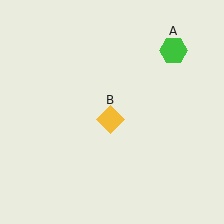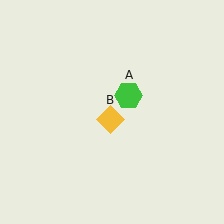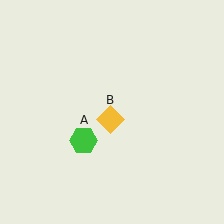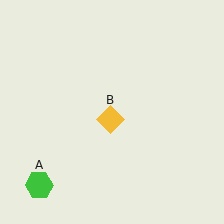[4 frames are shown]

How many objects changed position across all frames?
1 object changed position: green hexagon (object A).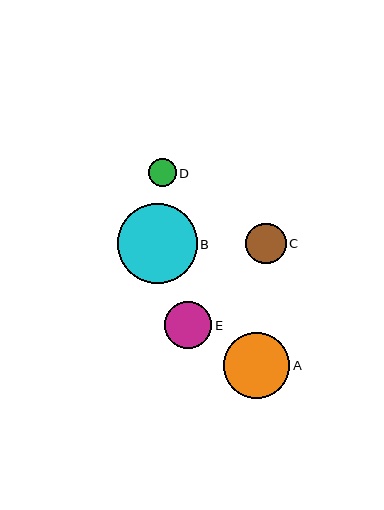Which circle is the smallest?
Circle D is the smallest with a size of approximately 28 pixels.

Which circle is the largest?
Circle B is the largest with a size of approximately 80 pixels.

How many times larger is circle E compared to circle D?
Circle E is approximately 1.7 times the size of circle D.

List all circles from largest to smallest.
From largest to smallest: B, A, E, C, D.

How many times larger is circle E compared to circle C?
Circle E is approximately 1.2 times the size of circle C.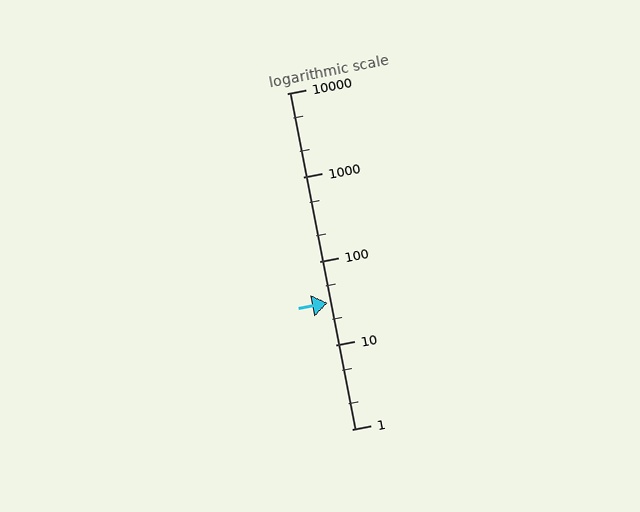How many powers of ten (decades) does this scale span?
The scale spans 4 decades, from 1 to 10000.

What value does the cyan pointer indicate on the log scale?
The pointer indicates approximately 32.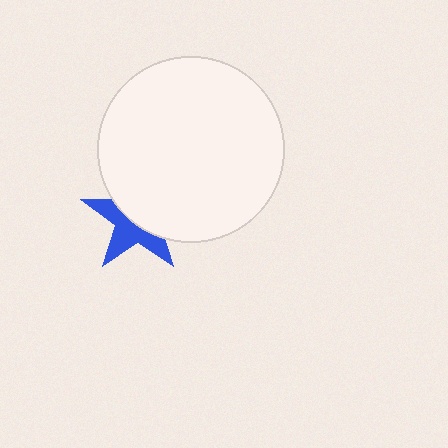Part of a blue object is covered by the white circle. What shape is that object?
It is a star.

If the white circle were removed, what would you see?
You would see the complete blue star.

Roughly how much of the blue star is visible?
About half of it is visible (roughly 47%).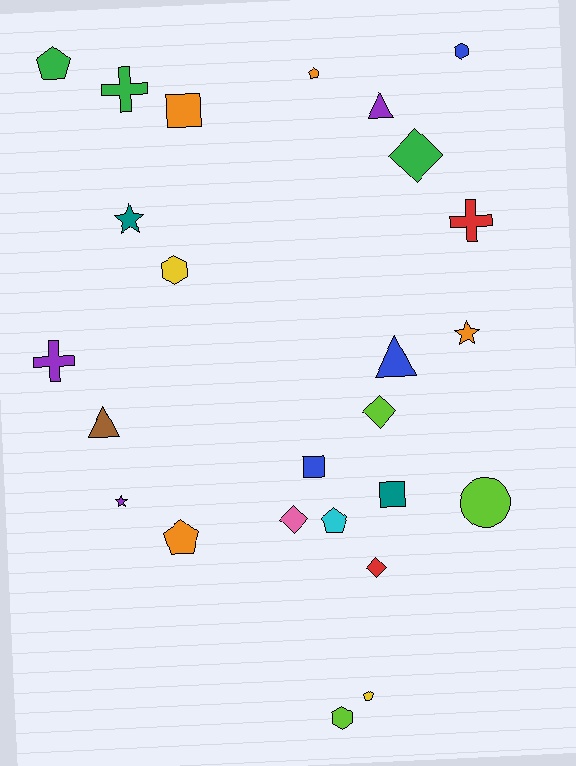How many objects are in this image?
There are 25 objects.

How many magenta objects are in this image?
There are no magenta objects.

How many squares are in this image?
There are 3 squares.